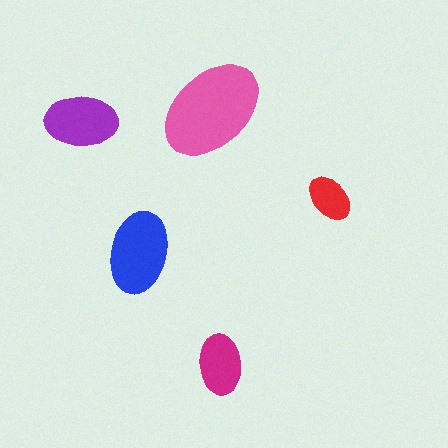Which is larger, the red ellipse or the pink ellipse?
The pink one.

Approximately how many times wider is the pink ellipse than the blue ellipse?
About 1.5 times wider.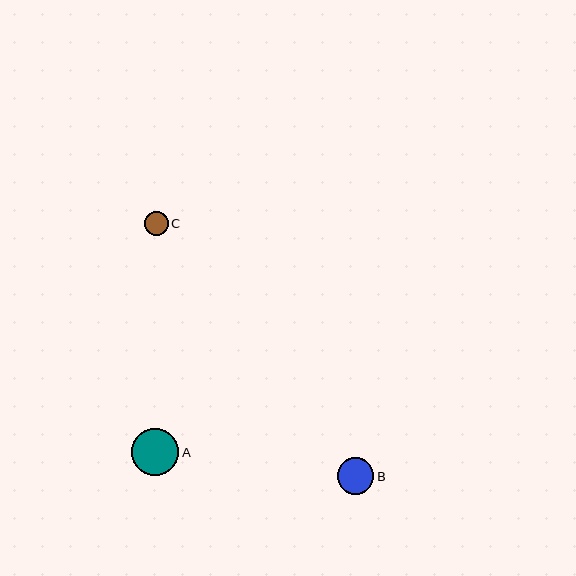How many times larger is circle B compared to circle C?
Circle B is approximately 1.5 times the size of circle C.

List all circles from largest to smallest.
From largest to smallest: A, B, C.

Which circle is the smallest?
Circle C is the smallest with a size of approximately 24 pixels.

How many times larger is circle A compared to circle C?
Circle A is approximately 2.0 times the size of circle C.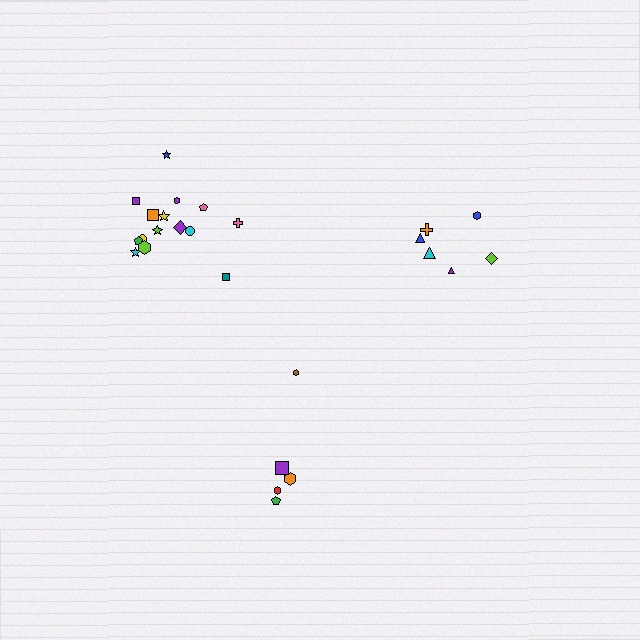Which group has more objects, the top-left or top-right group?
The top-left group.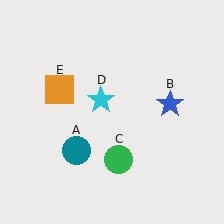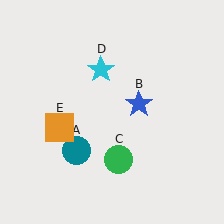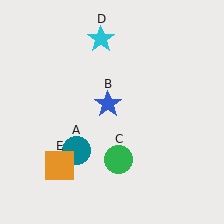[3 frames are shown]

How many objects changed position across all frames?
3 objects changed position: blue star (object B), cyan star (object D), orange square (object E).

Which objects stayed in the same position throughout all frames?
Teal circle (object A) and green circle (object C) remained stationary.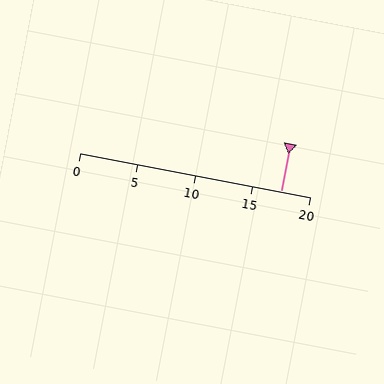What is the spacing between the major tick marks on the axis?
The major ticks are spaced 5 apart.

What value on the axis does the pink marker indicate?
The marker indicates approximately 17.5.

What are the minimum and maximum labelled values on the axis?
The axis runs from 0 to 20.